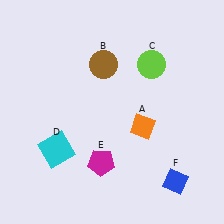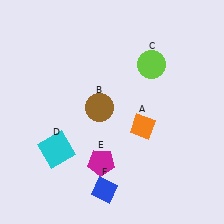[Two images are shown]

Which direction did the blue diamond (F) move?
The blue diamond (F) moved left.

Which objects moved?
The objects that moved are: the brown circle (B), the blue diamond (F).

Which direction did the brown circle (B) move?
The brown circle (B) moved down.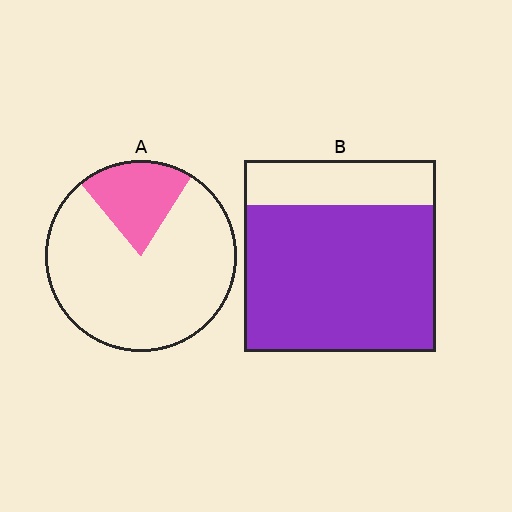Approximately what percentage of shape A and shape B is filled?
A is approximately 20% and B is approximately 75%.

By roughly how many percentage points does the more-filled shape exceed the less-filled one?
By roughly 55 percentage points (B over A).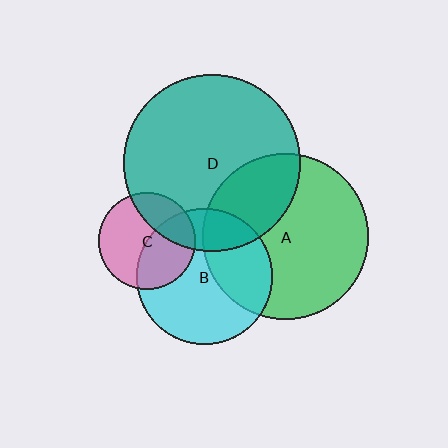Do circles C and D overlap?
Yes.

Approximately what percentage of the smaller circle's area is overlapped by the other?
Approximately 30%.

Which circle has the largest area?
Circle D (teal).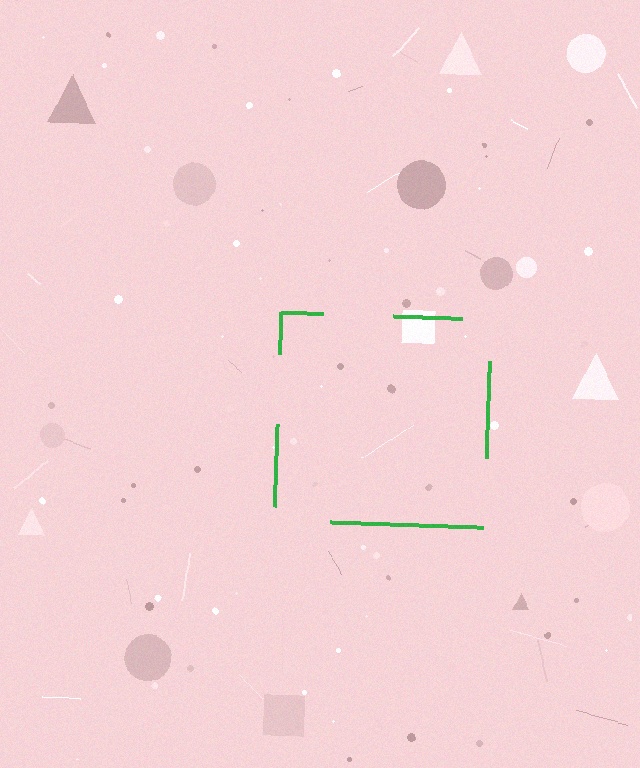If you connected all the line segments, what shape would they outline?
They would outline a square.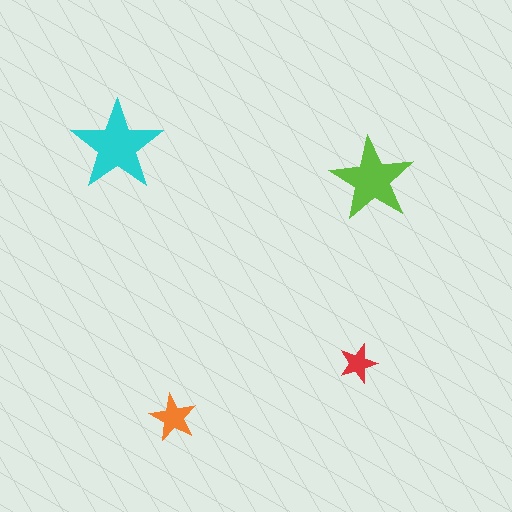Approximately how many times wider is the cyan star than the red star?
About 2.5 times wider.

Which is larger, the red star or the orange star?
The orange one.